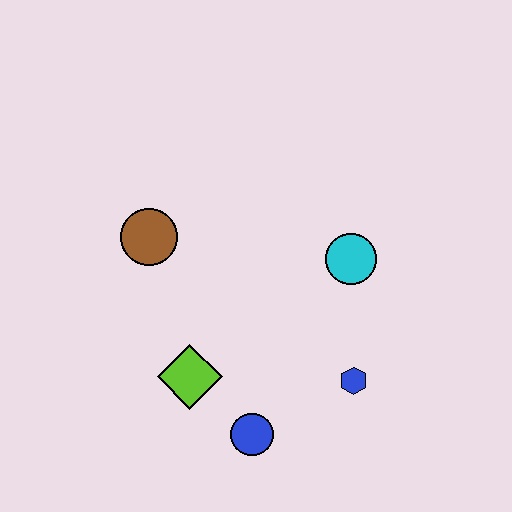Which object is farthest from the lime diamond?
The cyan circle is farthest from the lime diamond.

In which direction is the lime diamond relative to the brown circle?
The lime diamond is below the brown circle.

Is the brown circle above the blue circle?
Yes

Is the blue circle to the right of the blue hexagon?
No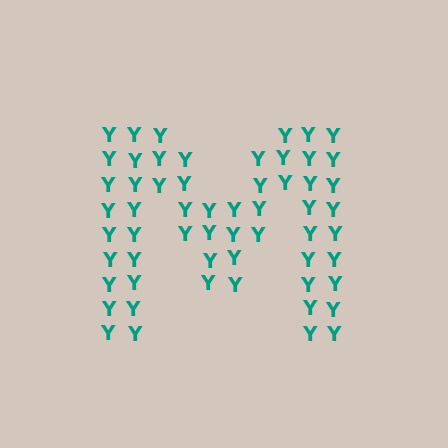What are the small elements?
The small elements are letter Y's.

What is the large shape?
The large shape is the letter M.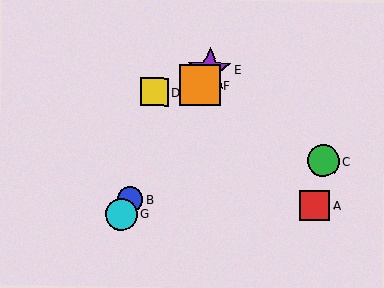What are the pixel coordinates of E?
Object E is at (210, 70).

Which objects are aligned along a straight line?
Objects B, E, F, G are aligned along a straight line.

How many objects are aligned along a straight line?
4 objects (B, E, F, G) are aligned along a straight line.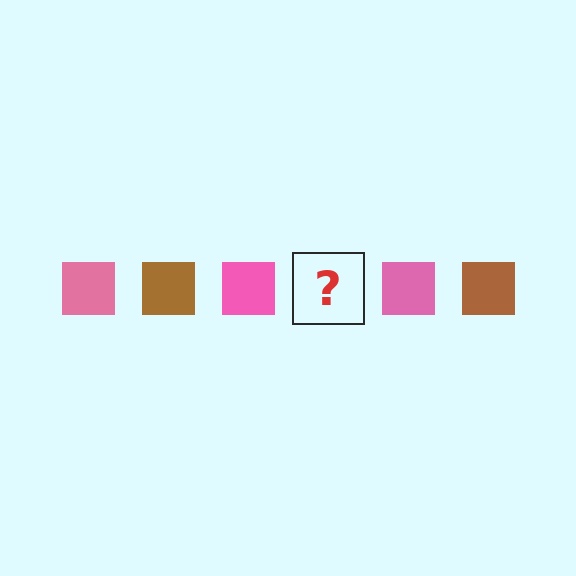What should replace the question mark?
The question mark should be replaced with a brown square.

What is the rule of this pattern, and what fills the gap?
The rule is that the pattern cycles through pink, brown squares. The gap should be filled with a brown square.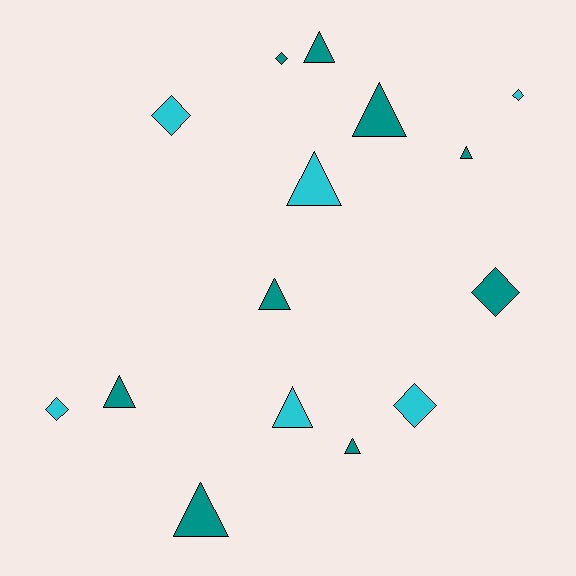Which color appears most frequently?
Teal, with 9 objects.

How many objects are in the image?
There are 15 objects.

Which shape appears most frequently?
Triangle, with 9 objects.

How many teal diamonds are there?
There are 2 teal diamonds.